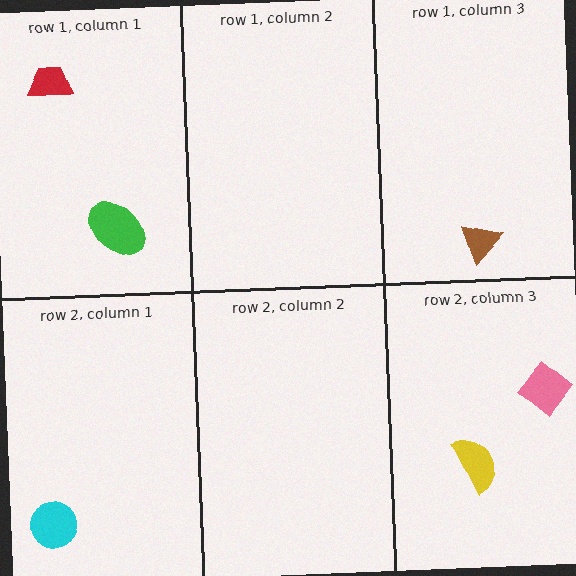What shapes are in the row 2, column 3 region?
The yellow semicircle, the pink diamond.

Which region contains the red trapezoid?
The row 1, column 1 region.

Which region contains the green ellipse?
The row 1, column 1 region.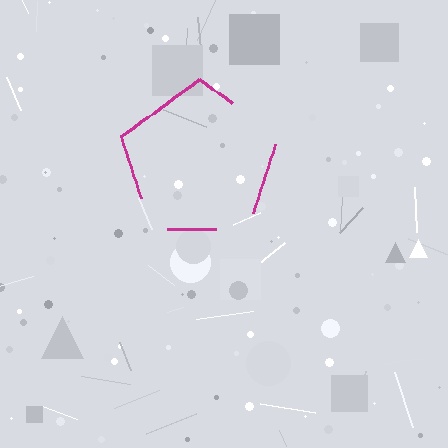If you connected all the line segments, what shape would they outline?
They would outline a pentagon.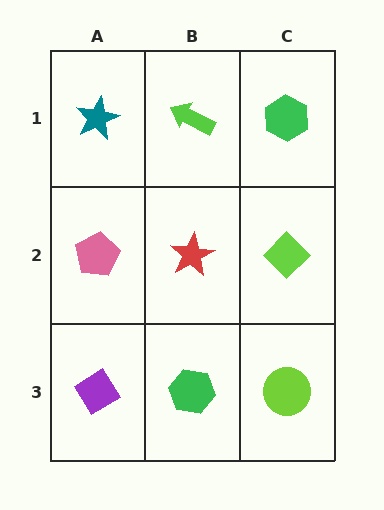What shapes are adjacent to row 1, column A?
A pink pentagon (row 2, column A), a lime arrow (row 1, column B).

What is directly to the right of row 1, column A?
A lime arrow.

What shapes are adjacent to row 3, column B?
A red star (row 2, column B), a purple diamond (row 3, column A), a lime circle (row 3, column C).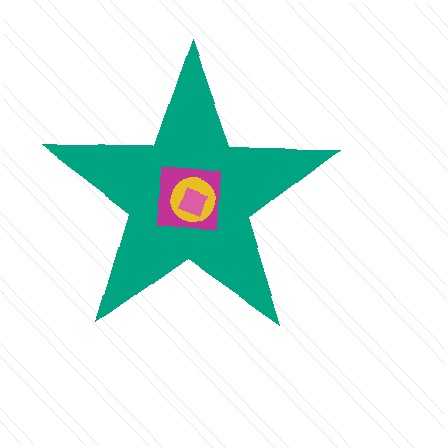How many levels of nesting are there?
4.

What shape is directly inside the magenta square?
The yellow circle.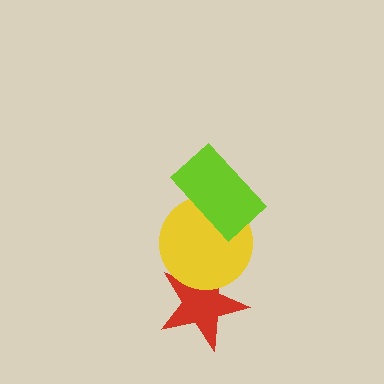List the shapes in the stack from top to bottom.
From top to bottom: the lime rectangle, the yellow circle, the red star.